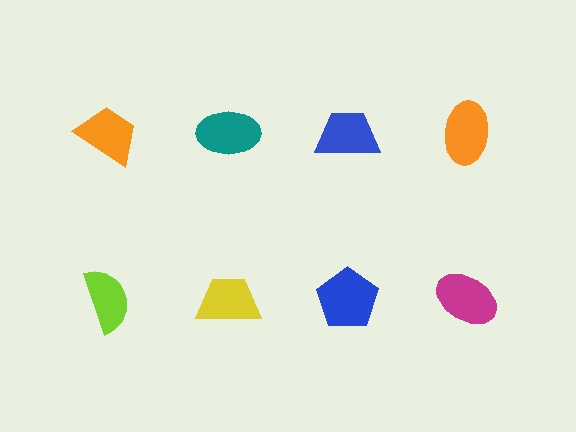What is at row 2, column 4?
A magenta ellipse.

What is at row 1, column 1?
An orange trapezoid.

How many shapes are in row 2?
4 shapes.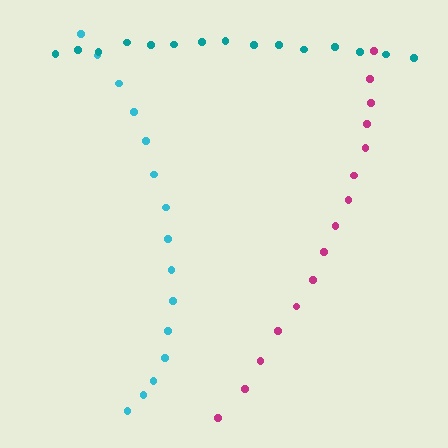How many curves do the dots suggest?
There are 3 distinct paths.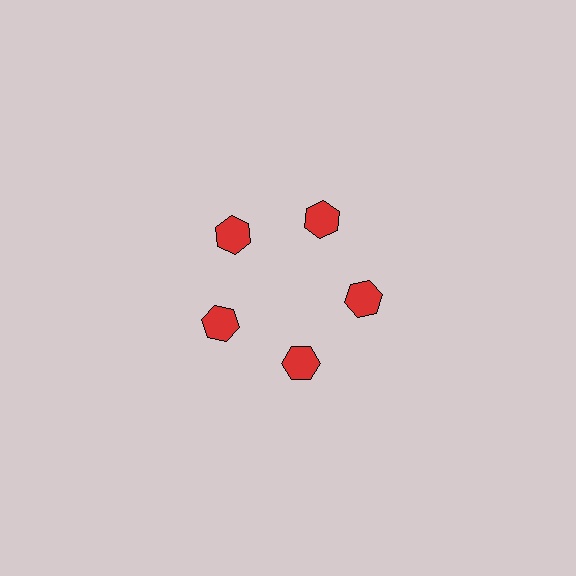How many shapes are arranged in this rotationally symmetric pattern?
There are 5 shapes, arranged in 5 groups of 1.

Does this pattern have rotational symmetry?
Yes, this pattern has 5-fold rotational symmetry. It looks the same after rotating 72 degrees around the center.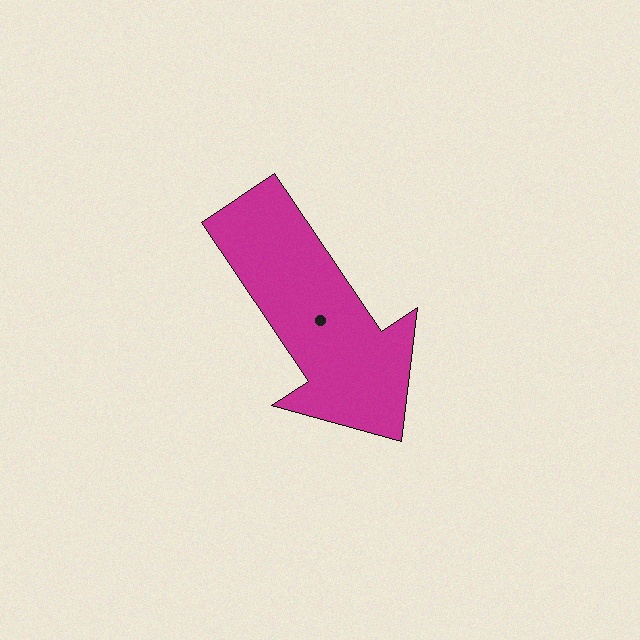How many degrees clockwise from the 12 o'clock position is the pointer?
Approximately 146 degrees.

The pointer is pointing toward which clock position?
Roughly 5 o'clock.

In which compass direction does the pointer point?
Southeast.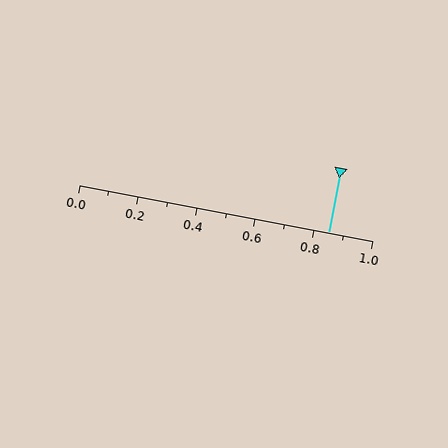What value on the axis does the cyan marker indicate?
The marker indicates approximately 0.85.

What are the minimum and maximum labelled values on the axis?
The axis runs from 0.0 to 1.0.